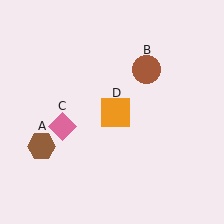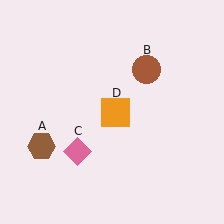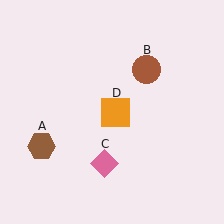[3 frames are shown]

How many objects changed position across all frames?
1 object changed position: pink diamond (object C).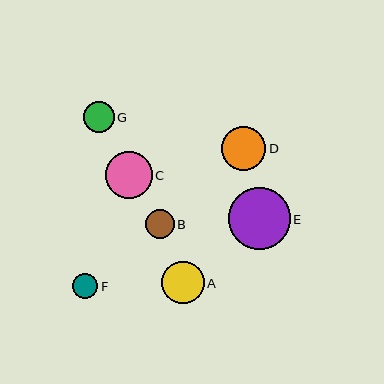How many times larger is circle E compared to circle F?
Circle E is approximately 2.4 times the size of circle F.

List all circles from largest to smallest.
From largest to smallest: E, C, D, A, G, B, F.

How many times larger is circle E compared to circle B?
Circle E is approximately 2.1 times the size of circle B.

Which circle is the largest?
Circle E is the largest with a size of approximately 61 pixels.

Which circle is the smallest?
Circle F is the smallest with a size of approximately 25 pixels.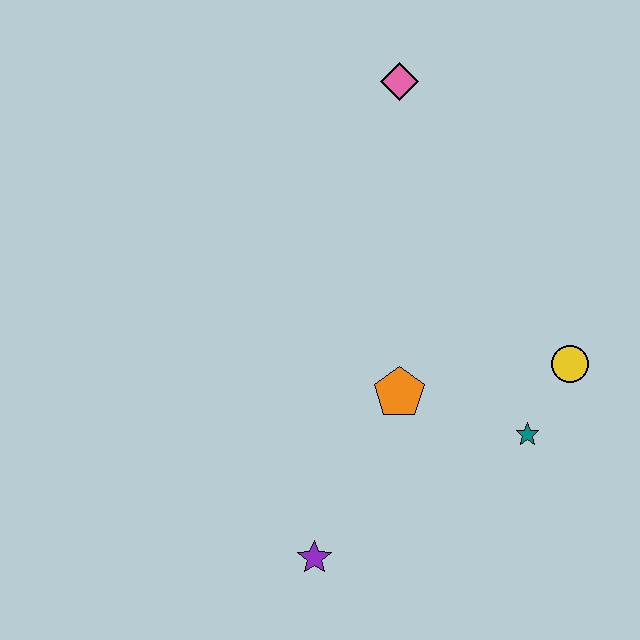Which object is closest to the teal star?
The yellow circle is closest to the teal star.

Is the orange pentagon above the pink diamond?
No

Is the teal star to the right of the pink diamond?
Yes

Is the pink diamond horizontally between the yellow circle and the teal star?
No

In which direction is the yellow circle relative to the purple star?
The yellow circle is to the right of the purple star.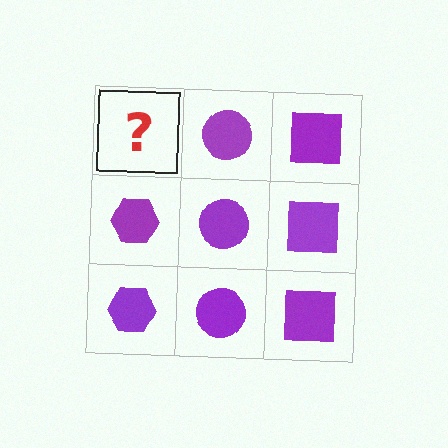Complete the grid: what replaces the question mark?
The question mark should be replaced with a purple hexagon.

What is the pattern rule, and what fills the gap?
The rule is that each column has a consistent shape. The gap should be filled with a purple hexagon.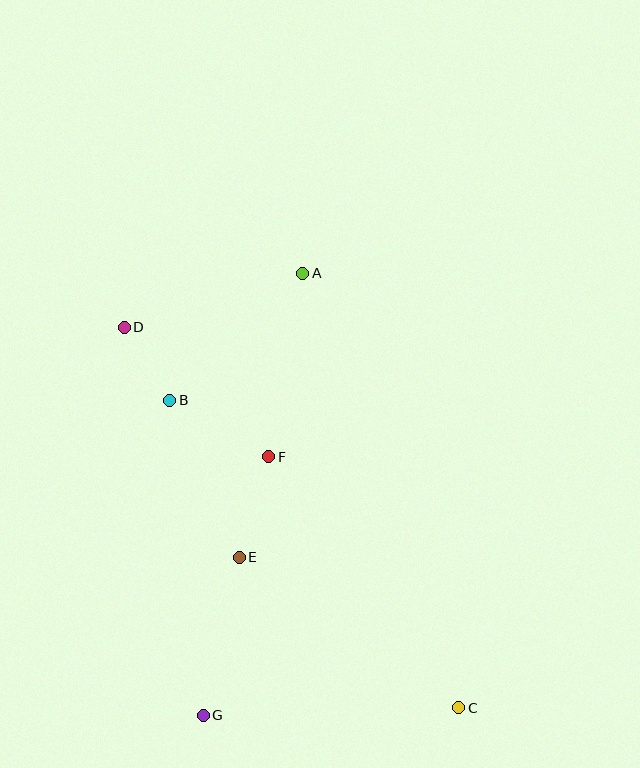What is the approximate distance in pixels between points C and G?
The distance between C and G is approximately 256 pixels.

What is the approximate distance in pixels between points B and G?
The distance between B and G is approximately 317 pixels.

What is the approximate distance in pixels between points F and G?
The distance between F and G is approximately 267 pixels.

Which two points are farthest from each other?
Points C and D are farthest from each other.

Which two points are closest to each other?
Points B and D are closest to each other.